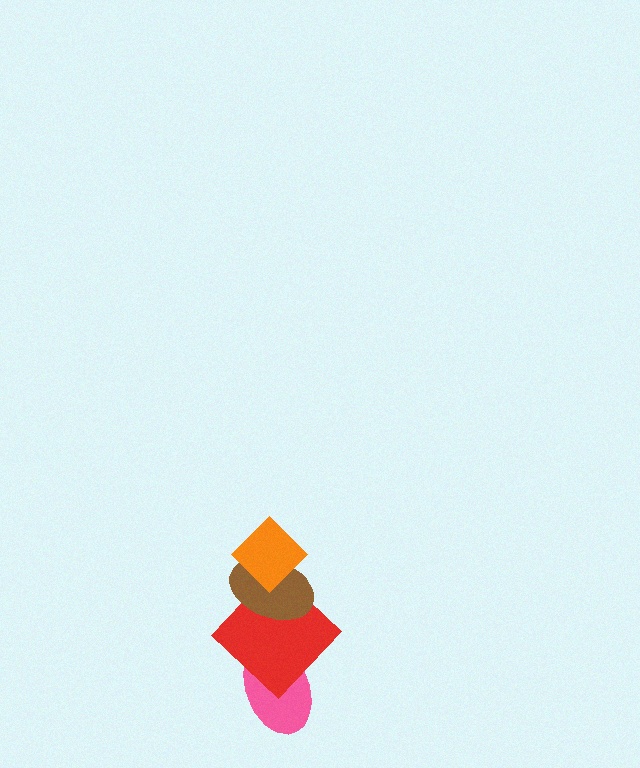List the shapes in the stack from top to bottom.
From top to bottom: the orange diamond, the brown ellipse, the red diamond, the pink ellipse.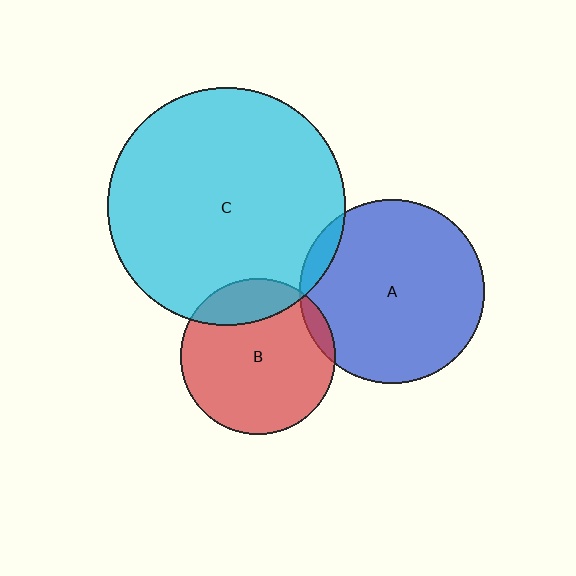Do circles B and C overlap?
Yes.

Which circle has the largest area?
Circle C (cyan).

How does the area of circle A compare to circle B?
Approximately 1.4 times.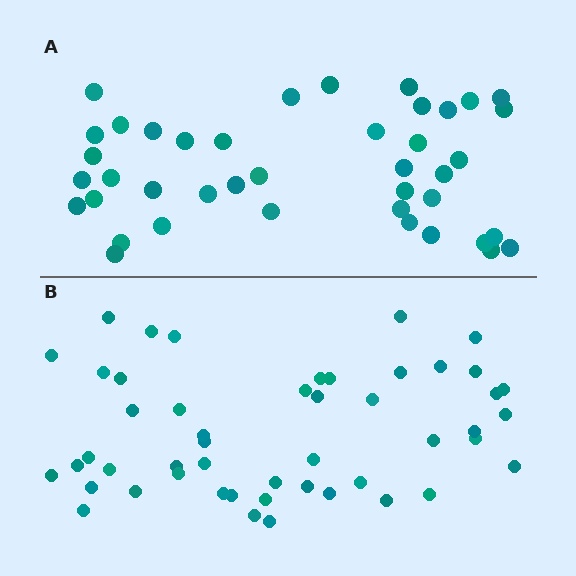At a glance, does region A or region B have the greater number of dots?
Region B (the bottom region) has more dots.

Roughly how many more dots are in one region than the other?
Region B has roughly 8 or so more dots than region A.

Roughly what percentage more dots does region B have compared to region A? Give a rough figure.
About 20% more.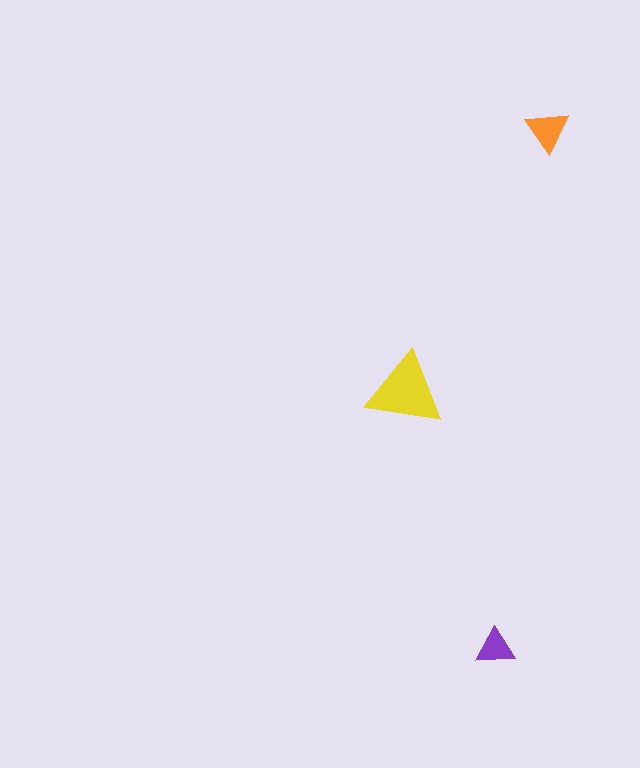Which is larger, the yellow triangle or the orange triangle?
The yellow one.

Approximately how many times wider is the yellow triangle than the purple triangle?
About 2 times wider.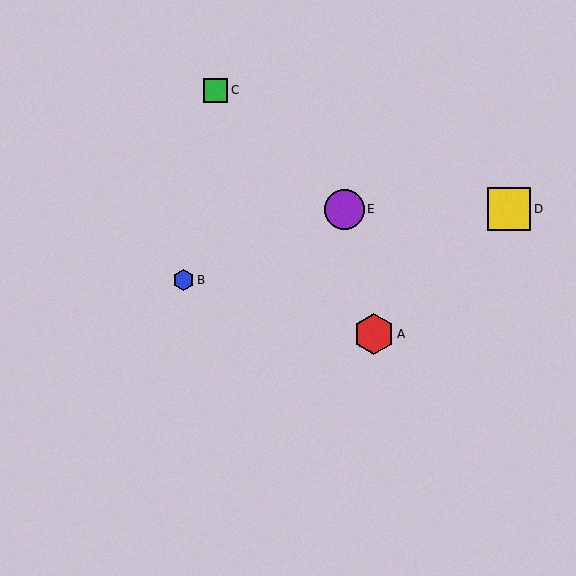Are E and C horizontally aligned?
No, E is at y≈209 and C is at y≈90.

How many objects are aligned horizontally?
2 objects (D, E) are aligned horizontally.